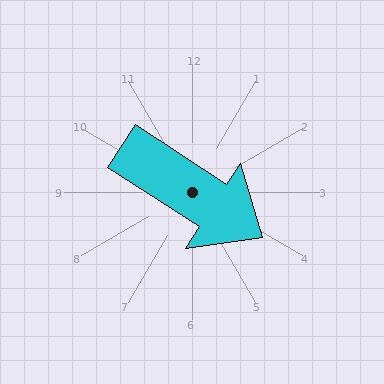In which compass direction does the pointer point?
Southeast.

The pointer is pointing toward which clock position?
Roughly 4 o'clock.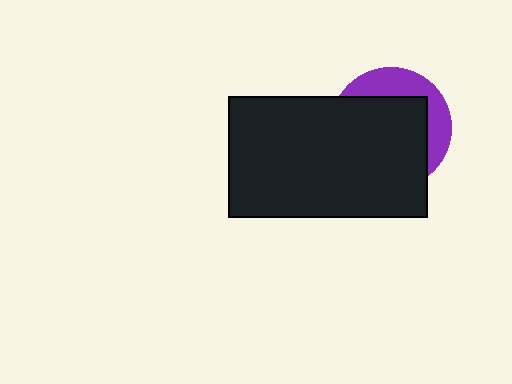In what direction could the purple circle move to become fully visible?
The purple circle could move toward the upper-right. That would shift it out from behind the black rectangle entirely.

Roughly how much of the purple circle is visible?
A small part of it is visible (roughly 31%).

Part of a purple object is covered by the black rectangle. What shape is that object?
It is a circle.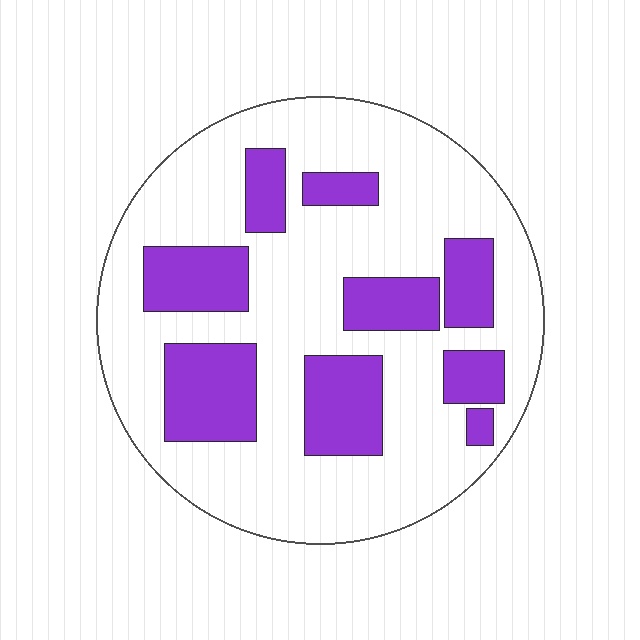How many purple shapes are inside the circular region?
9.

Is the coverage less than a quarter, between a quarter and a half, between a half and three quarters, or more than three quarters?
Between a quarter and a half.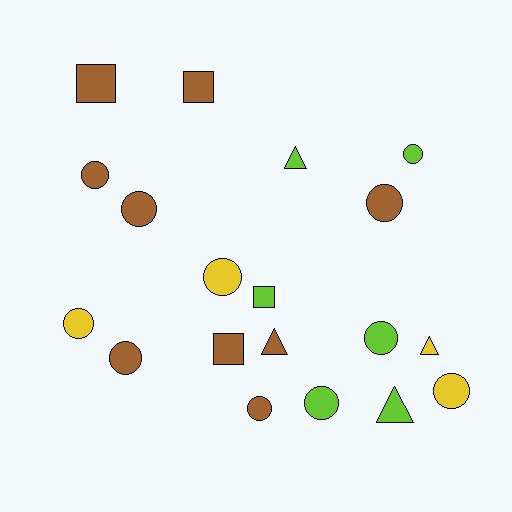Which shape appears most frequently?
Circle, with 11 objects.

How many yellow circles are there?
There are 3 yellow circles.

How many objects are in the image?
There are 19 objects.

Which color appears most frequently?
Brown, with 9 objects.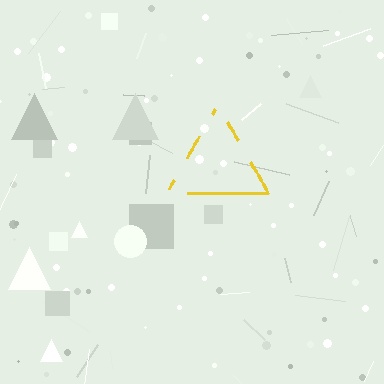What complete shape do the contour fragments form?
The contour fragments form a triangle.